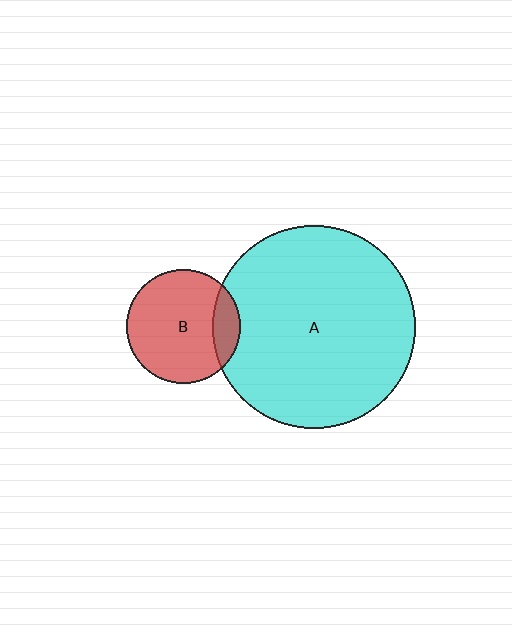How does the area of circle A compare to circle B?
Approximately 3.2 times.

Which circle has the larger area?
Circle A (cyan).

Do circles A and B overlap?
Yes.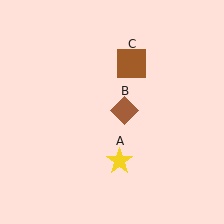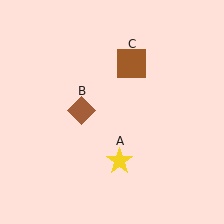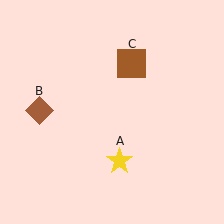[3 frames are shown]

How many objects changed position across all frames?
1 object changed position: brown diamond (object B).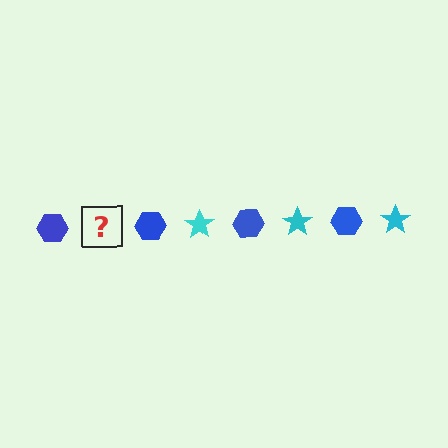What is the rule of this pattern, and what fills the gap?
The rule is that the pattern alternates between blue hexagon and cyan star. The gap should be filled with a cyan star.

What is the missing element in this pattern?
The missing element is a cyan star.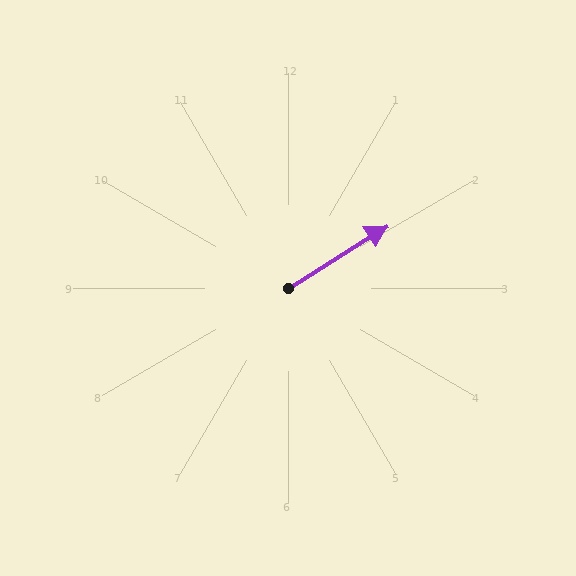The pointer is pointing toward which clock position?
Roughly 2 o'clock.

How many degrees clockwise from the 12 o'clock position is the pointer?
Approximately 58 degrees.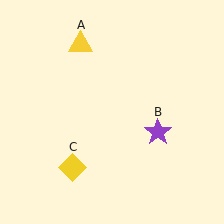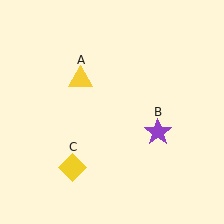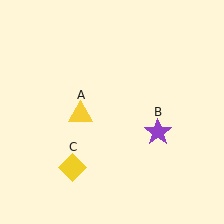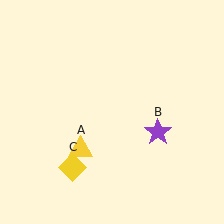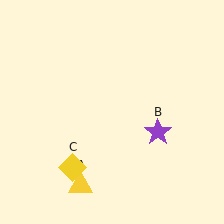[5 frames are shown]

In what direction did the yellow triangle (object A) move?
The yellow triangle (object A) moved down.